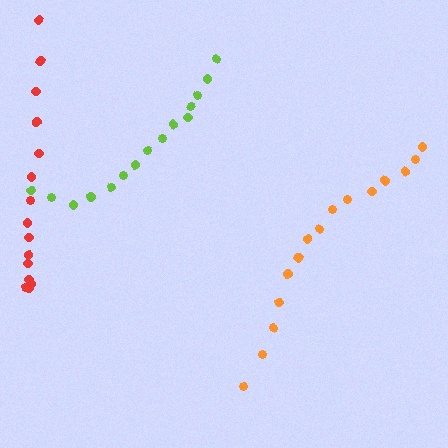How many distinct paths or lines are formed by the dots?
There are 3 distinct paths.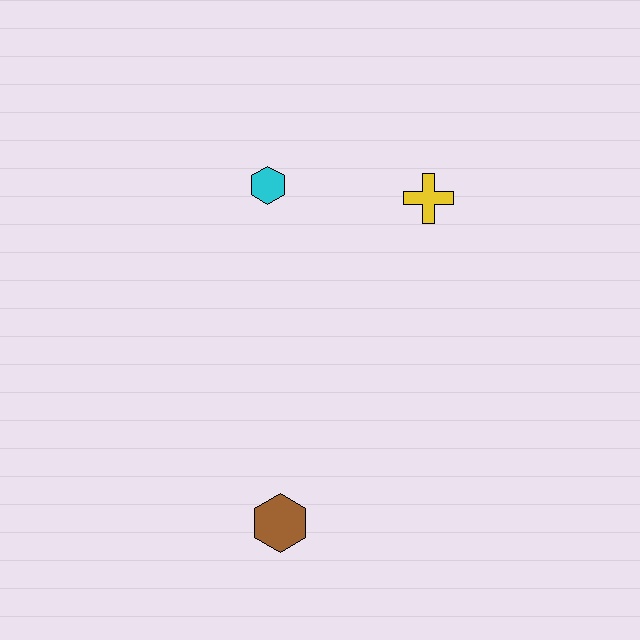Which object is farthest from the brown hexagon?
The yellow cross is farthest from the brown hexagon.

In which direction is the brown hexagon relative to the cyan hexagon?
The brown hexagon is below the cyan hexagon.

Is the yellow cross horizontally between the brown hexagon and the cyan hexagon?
No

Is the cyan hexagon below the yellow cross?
No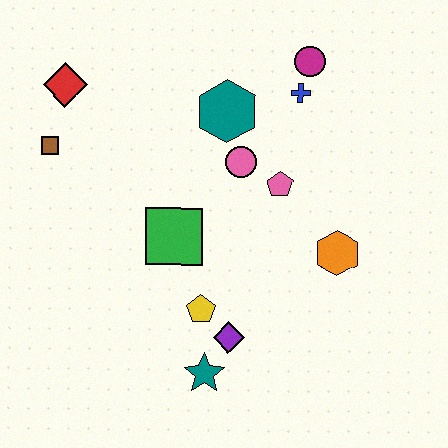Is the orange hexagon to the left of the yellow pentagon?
No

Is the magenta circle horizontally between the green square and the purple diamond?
No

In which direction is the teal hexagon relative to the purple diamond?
The teal hexagon is above the purple diamond.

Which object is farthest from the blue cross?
The teal star is farthest from the blue cross.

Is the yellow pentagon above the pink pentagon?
No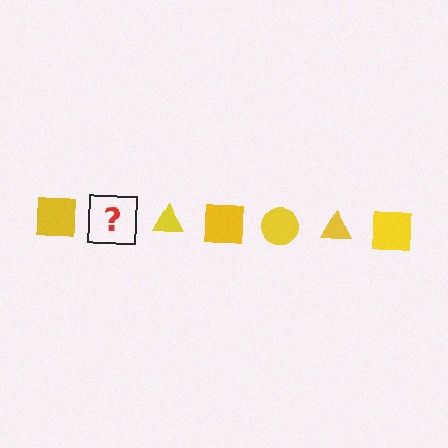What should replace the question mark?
The question mark should be replaced with a yellow circle.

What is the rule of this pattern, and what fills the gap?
The rule is that the pattern cycles through square, circle, triangle shapes in yellow. The gap should be filled with a yellow circle.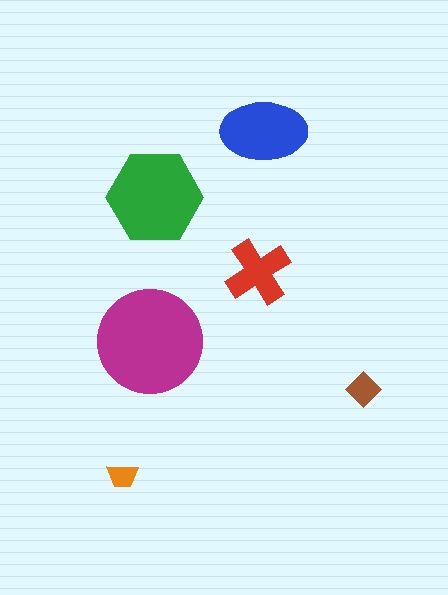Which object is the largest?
The magenta circle.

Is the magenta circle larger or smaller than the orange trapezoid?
Larger.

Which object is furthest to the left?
The orange trapezoid is leftmost.